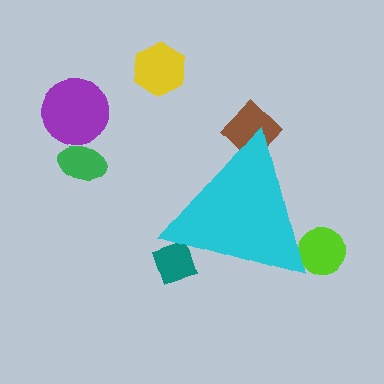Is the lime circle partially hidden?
Yes, the lime circle is partially hidden behind the cyan triangle.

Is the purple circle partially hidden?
No, the purple circle is fully visible.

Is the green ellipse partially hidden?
No, the green ellipse is fully visible.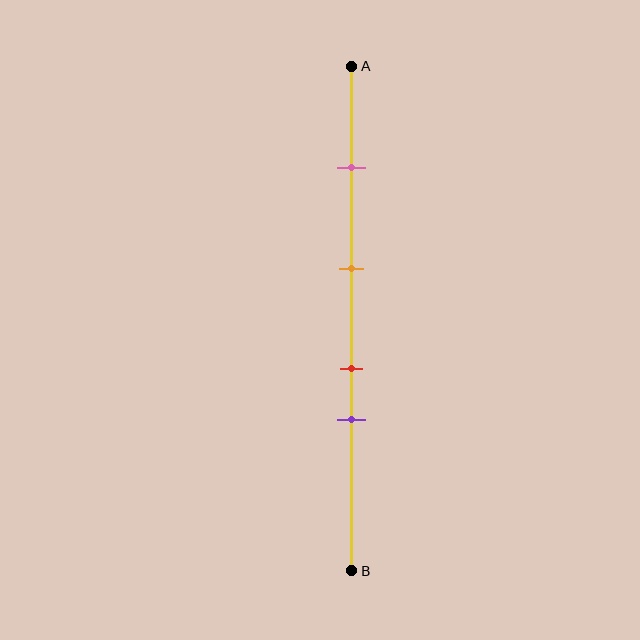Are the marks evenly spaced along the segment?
No, the marks are not evenly spaced.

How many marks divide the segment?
There are 4 marks dividing the segment.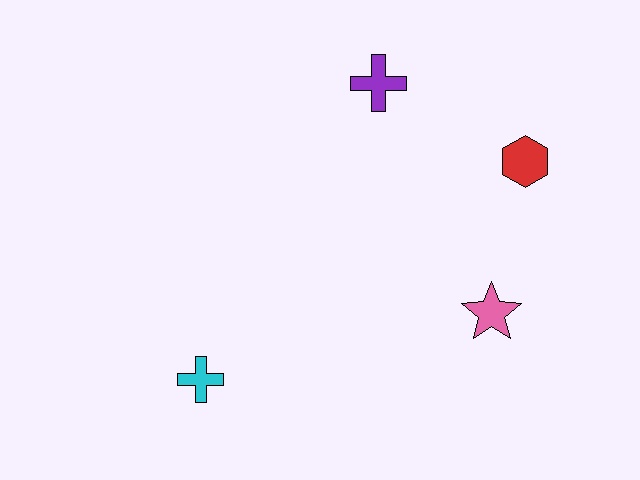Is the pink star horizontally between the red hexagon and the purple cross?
Yes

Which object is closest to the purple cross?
The red hexagon is closest to the purple cross.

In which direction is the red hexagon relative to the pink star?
The red hexagon is above the pink star.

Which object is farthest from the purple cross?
The cyan cross is farthest from the purple cross.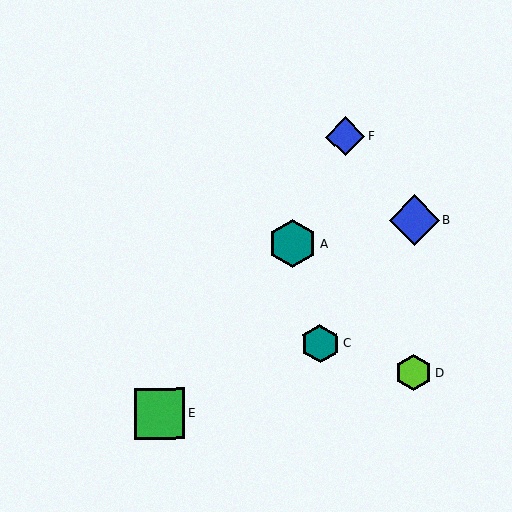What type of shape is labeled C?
Shape C is a teal hexagon.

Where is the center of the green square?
The center of the green square is at (160, 414).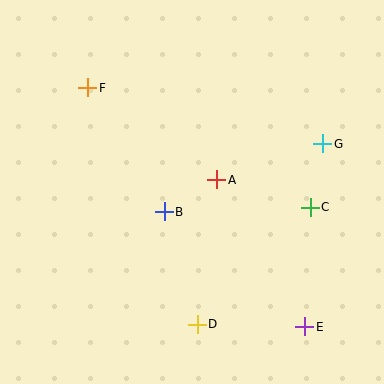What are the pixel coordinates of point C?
Point C is at (310, 207).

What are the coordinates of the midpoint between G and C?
The midpoint between G and C is at (316, 175).